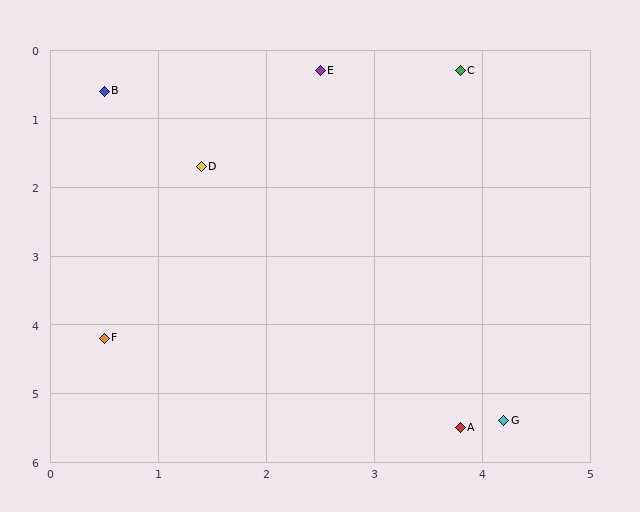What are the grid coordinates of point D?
Point D is at approximately (1.4, 1.7).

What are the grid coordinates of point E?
Point E is at approximately (2.5, 0.3).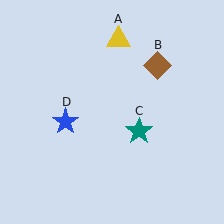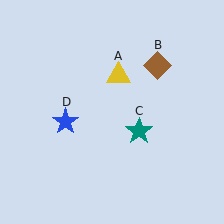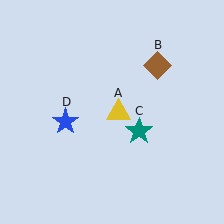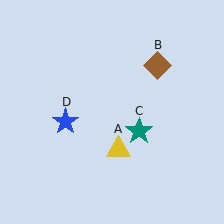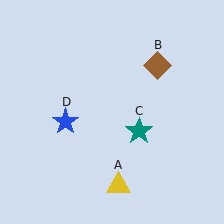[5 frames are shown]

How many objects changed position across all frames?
1 object changed position: yellow triangle (object A).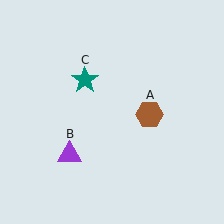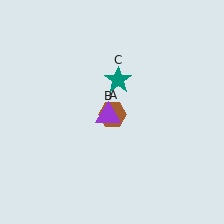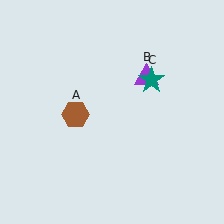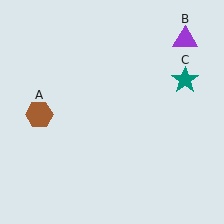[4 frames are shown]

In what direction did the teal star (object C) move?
The teal star (object C) moved right.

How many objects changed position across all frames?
3 objects changed position: brown hexagon (object A), purple triangle (object B), teal star (object C).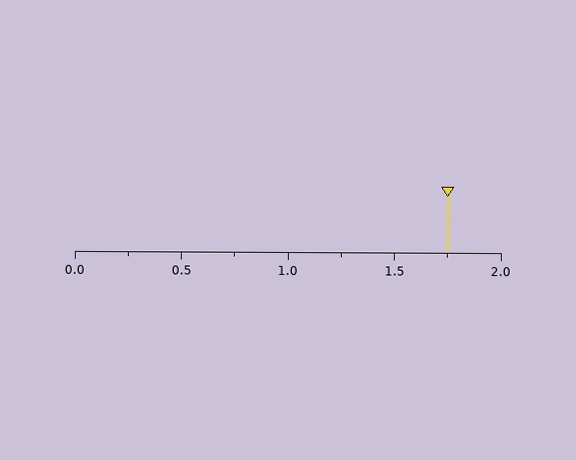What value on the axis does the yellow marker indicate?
The marker indicates approximately 1.75.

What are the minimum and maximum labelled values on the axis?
The axis runs from 0.0 to 2.0.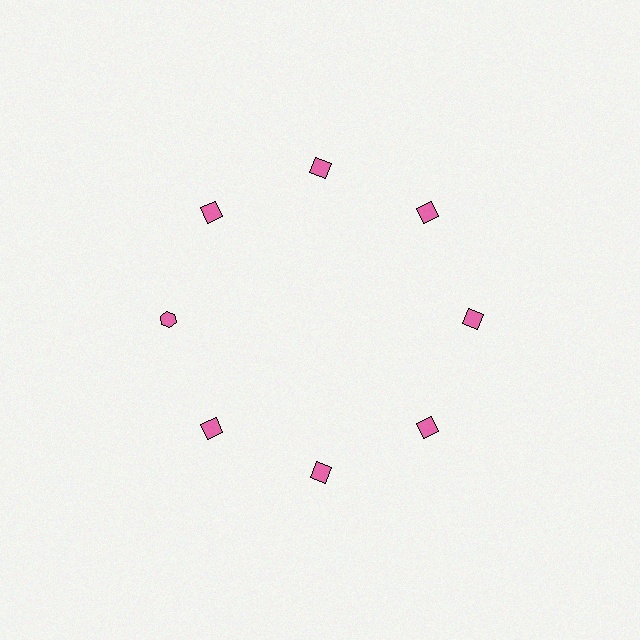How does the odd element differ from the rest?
It has a different shape: hexagon instead of square.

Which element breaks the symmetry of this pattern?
The pink hexagon at roughly the 9 o'clock position breaks the symmetry. All other shapes are pink squares.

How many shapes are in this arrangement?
There are 8 shapes arranged in a ring pattern.